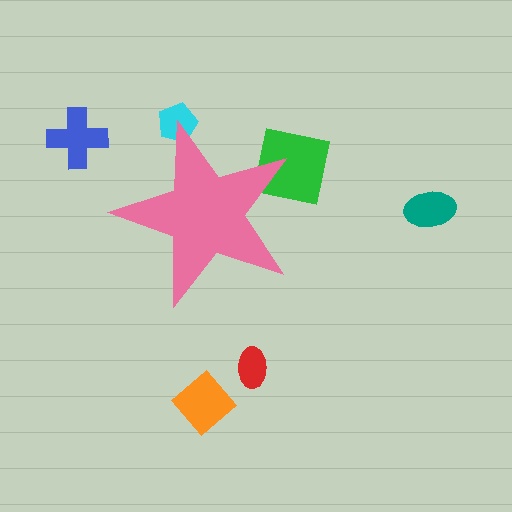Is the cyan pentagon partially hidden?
Yes, the cyan pentagon is partially hidden behind the pink star.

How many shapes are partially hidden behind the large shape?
2 shapes are partially hidden.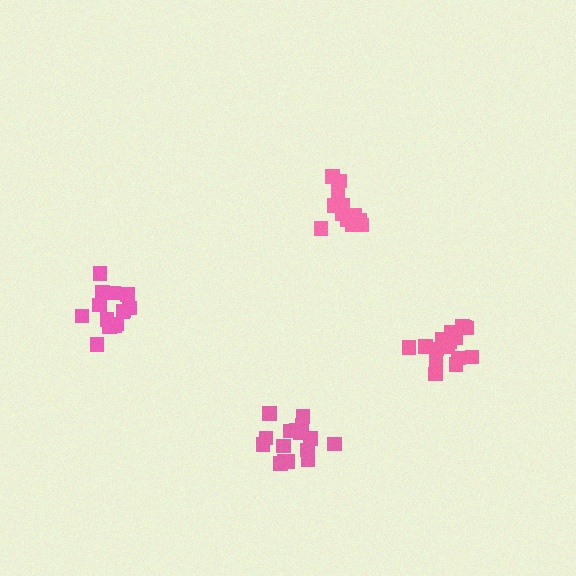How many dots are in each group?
Group 1: 18 dots, Group 2: 14 dots, Group 3: 16 dots, Group 4: 12 dots (60 total).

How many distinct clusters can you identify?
There are 4 distinct clusters.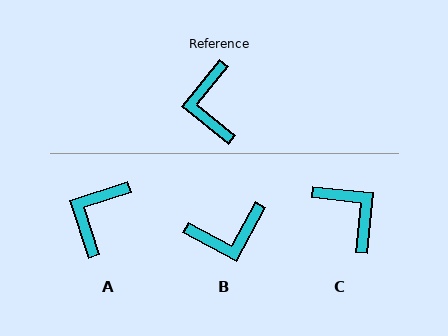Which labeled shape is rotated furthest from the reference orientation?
C, about 147 degrees away.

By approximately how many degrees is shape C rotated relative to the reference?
Approximately 147 degrees clockwise.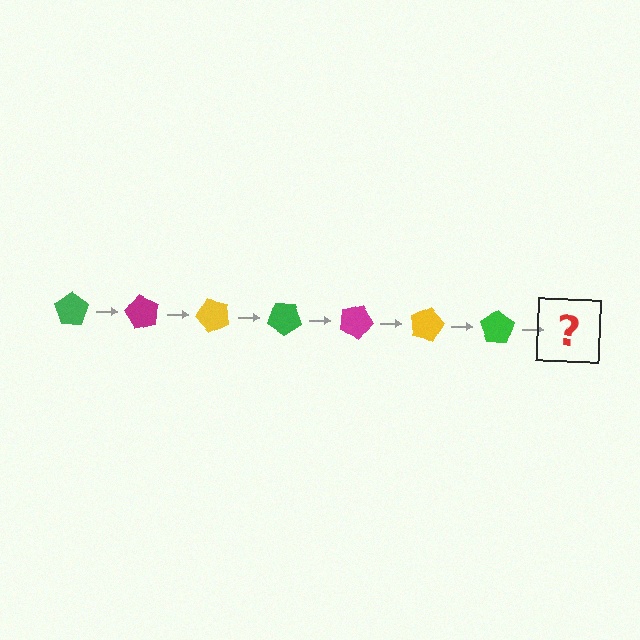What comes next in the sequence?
The next element should be a magenta pentagon, rotated 420 degrees from the start.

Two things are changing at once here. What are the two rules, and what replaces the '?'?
The two rules are that it rotates 60 degrees each step and the color cycles through green, magenta, and yellow. The '?' should be a magenta pentagon, rotated 420 degrees from the start.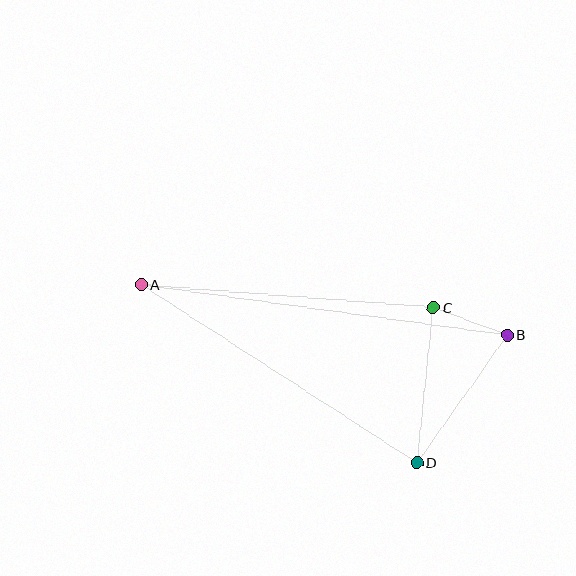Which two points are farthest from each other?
Points A and B are farthest from each other.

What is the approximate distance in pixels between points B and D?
The distance between B and D is approximately 156 pixels.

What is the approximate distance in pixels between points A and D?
The distance between A and D is approximately 328 pixels.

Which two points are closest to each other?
Points B and C are closest to each other.